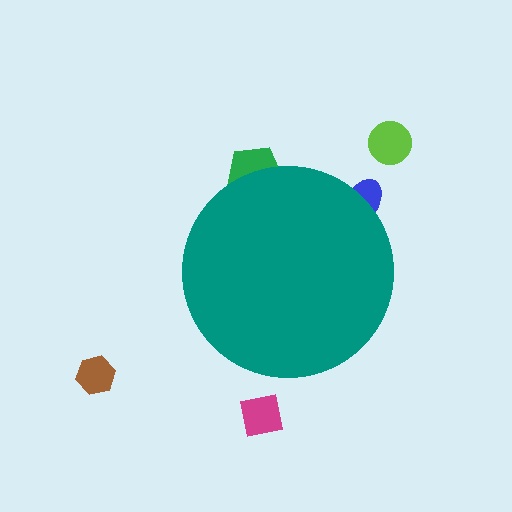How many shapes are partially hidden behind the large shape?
2 shapes are partially hidden.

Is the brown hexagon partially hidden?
No, the brown hexagon is fully visible.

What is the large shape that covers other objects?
A teal circle.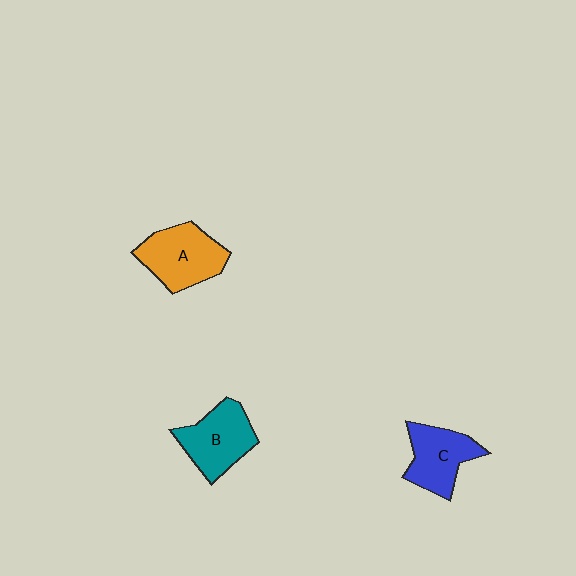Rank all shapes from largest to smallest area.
From largest to smallest: A (orange), B (teal), C (blue).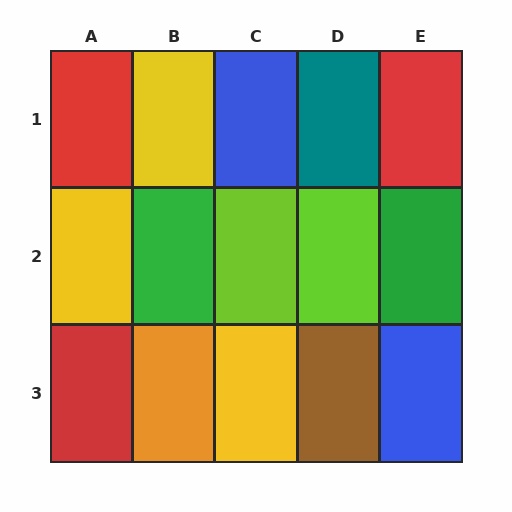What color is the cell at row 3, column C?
Yellow.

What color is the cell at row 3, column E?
Blue.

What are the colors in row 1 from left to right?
Red, yellow, blue, teal, red.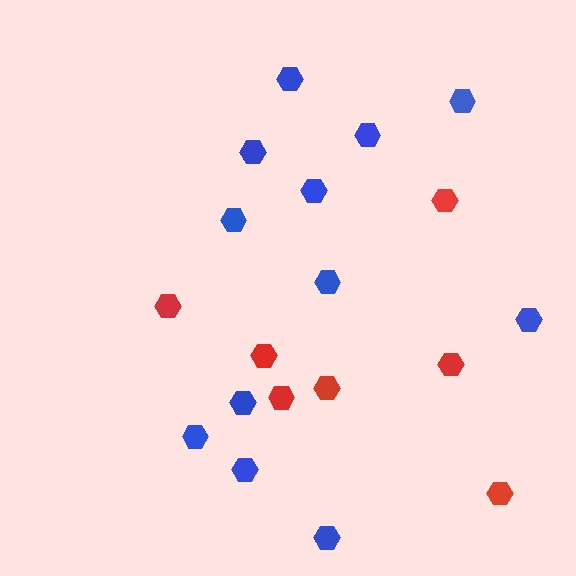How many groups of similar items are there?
There are 2 groups: one group of red hexagons (7) and one group of blue hexagons (12).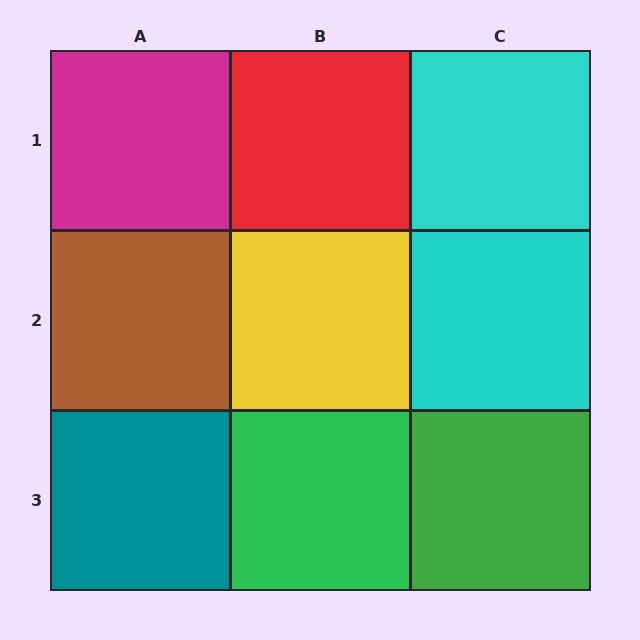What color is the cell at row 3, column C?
Green.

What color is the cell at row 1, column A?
Magenta.